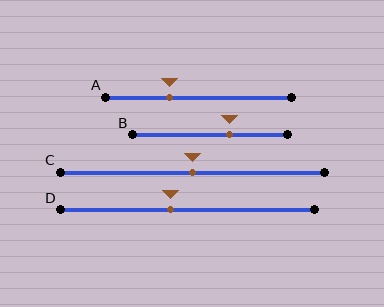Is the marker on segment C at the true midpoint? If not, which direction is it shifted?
Yes, the marker on segment C is at the true midpoint.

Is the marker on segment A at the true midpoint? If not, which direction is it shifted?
No, the marker on segment A is shifted to the left by about 15% of the segment length.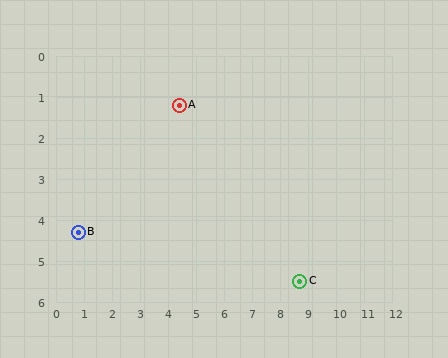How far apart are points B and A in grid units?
Points B and A are about 4.8 grid units apart.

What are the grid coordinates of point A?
Point A is at approximately (4.4, 1.2).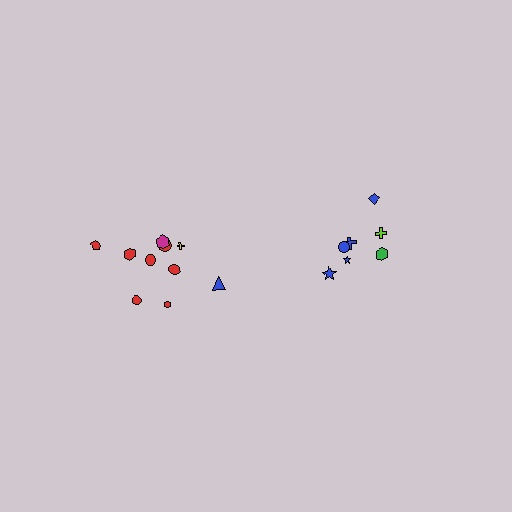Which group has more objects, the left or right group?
The left group.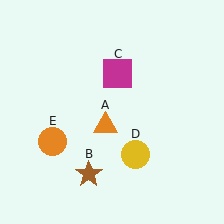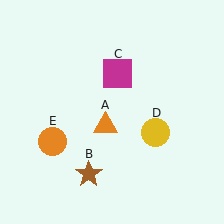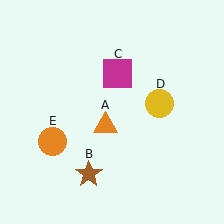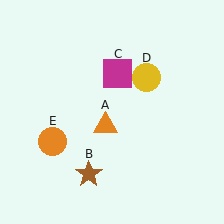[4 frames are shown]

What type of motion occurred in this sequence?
The yellow circle (object D) rotated counterclockwise around the center of the scene.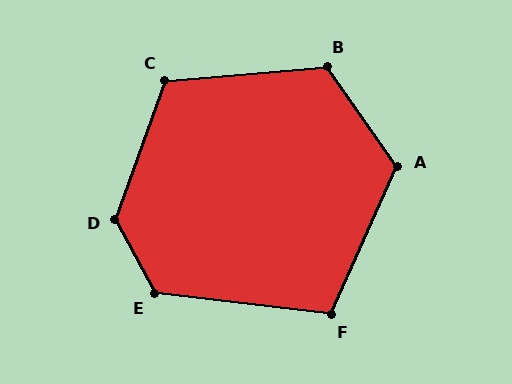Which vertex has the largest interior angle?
D, at approximately 132 degrees.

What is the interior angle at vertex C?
Approximately 115 degrees (obtuse).